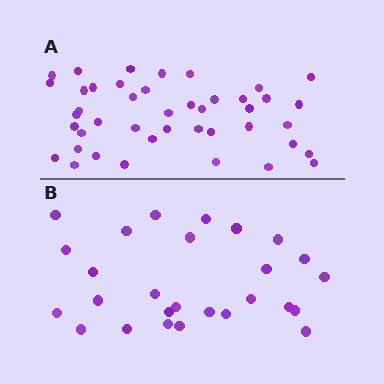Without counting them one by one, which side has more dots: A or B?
Region A (the top region) has more dots.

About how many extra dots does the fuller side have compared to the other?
Region A has approximately 15 more dots than region B.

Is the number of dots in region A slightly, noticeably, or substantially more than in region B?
Region A has substantially more. The ratio is roughly 1.6 to 1.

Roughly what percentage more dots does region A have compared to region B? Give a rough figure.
About 60% more.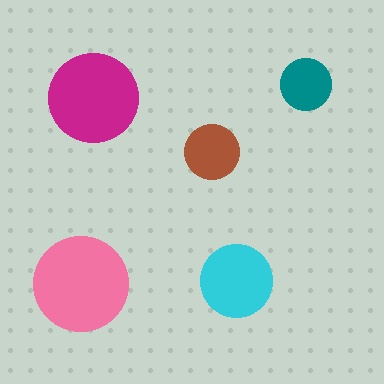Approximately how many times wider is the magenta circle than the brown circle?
About 1.5 times wider.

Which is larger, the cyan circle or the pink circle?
The pink one.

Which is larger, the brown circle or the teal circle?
The brown one.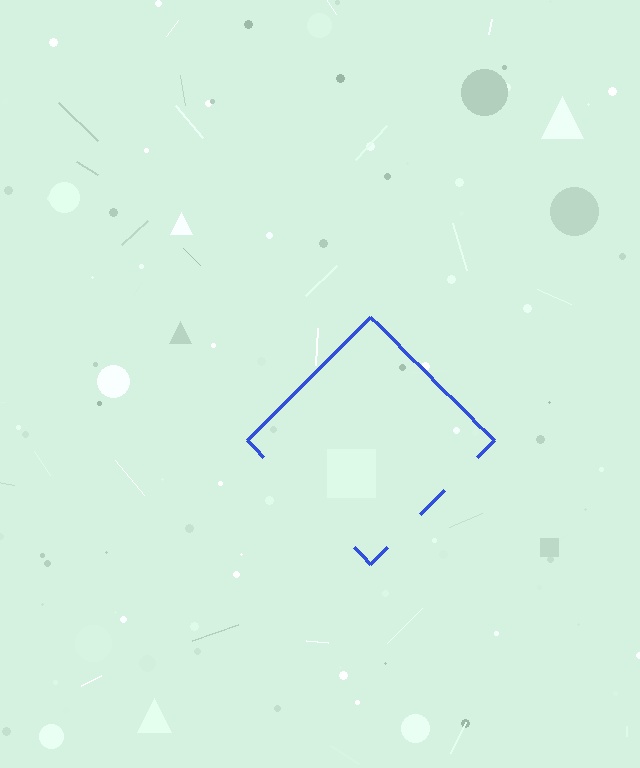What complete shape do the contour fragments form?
The contour fragments form a diamond.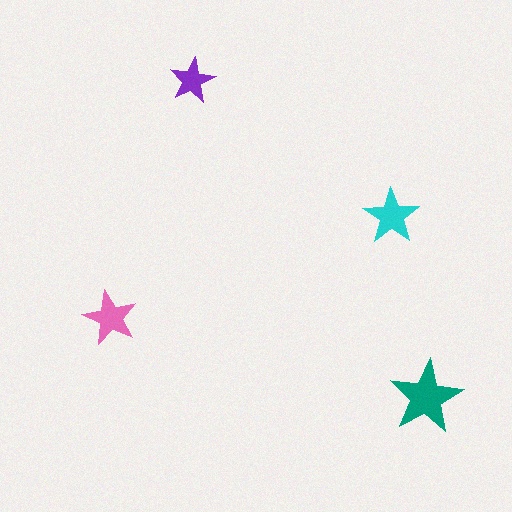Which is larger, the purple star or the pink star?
The pink one.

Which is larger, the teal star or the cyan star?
The teal one.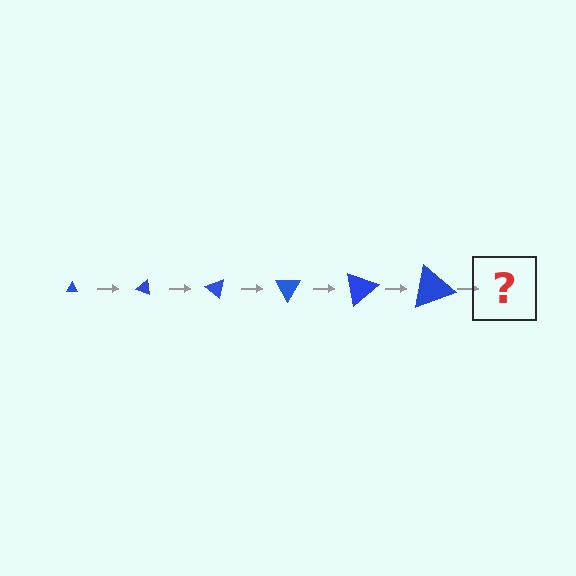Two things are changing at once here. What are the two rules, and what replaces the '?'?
The two rules are that the triangle grows larger each step and it rotates 20 degrees each step. The '?' should be a triangle, larger than the previous one and rotated 120 degrees from the start.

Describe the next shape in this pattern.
It should be a triangle, larger than the previous one and rotated 120 degrees from the start.